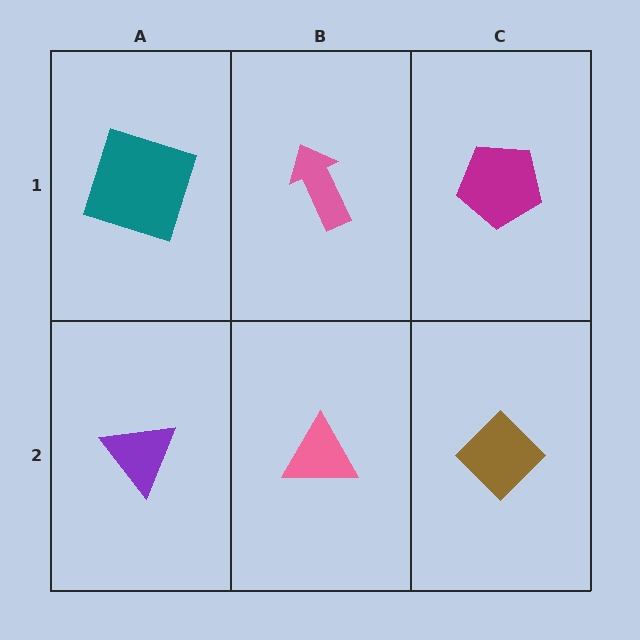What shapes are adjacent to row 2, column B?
A pink arrow (row 1, column B), a purple triangle (row 2, column A), a brown diamond (row 2, column C).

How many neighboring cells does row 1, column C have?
2.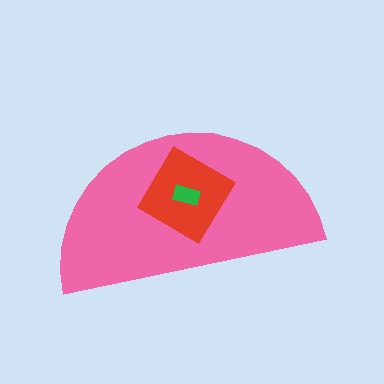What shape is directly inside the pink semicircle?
The red diamond.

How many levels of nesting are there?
3.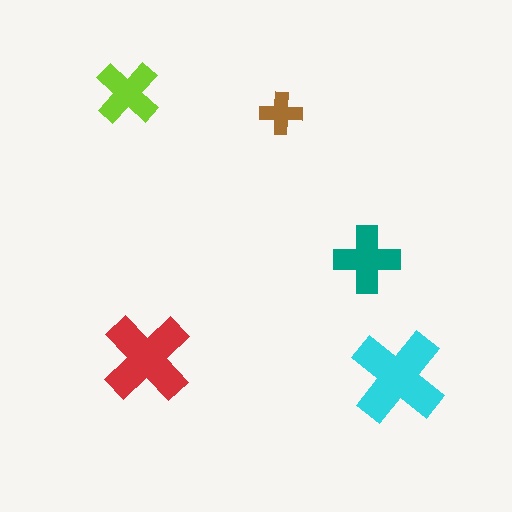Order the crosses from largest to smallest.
the cyan one, the red one, the teal one, the lime one, the brown one.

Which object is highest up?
The lime cross is topmost.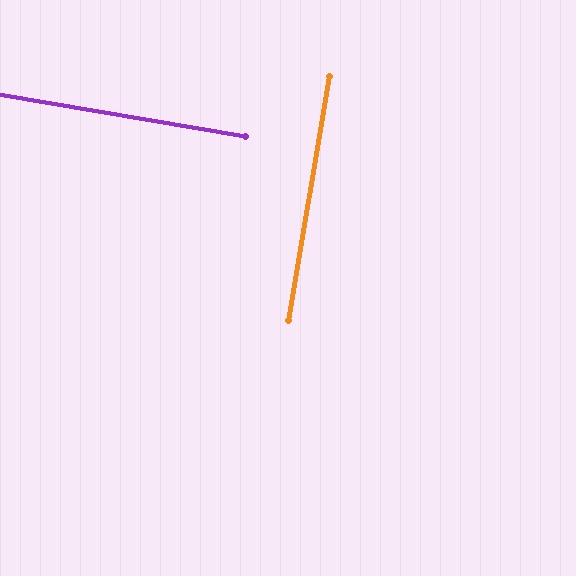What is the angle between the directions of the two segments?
Approximately 90 degrees.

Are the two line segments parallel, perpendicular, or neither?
Perpendicular — they meet at approximately 90°.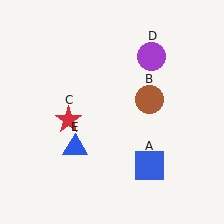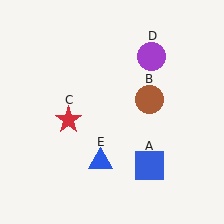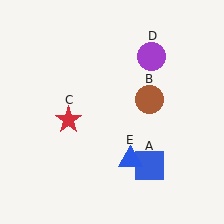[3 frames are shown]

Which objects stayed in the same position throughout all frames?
Blue square (object A) and brown circle (object B) and red star (object C) and purple circle (object D) remained stationary.